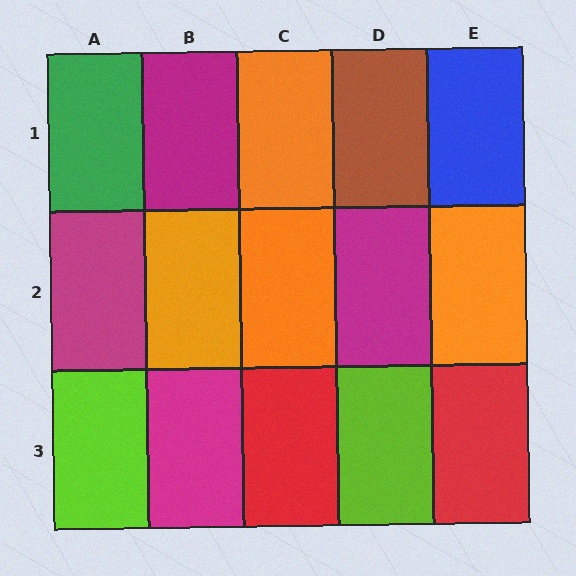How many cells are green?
1 cell is green.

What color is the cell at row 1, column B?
Magenta.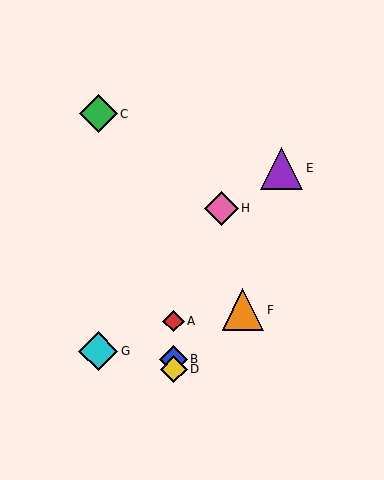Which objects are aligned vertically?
Objects A, B, D are aligned vertically.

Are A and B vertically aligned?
Yes, both are at x≈174.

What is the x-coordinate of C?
Object C is at x≈98.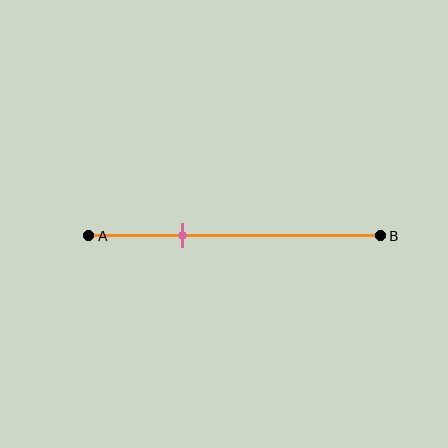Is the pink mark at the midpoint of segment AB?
No, the mark is at about 30% from A, not at the 50% midpoint.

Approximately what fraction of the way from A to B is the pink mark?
The pink mark is approximately 30% of the way from A to B.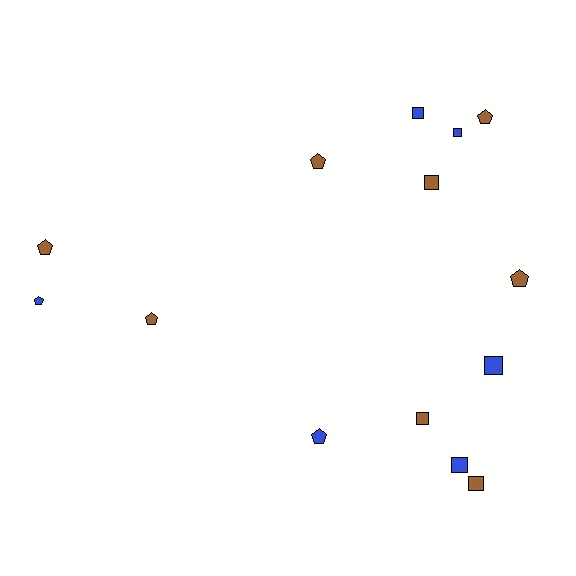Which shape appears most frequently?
Pentagon, with 7 objects.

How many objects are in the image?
There are 14 objects.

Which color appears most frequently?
Brown, with 8 objects.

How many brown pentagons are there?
There are 5 brown pentagons.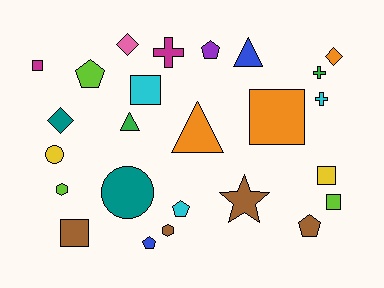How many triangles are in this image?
There are 3 triangles.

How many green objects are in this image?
There are 2 green objects.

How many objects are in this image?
There are 25 objects.